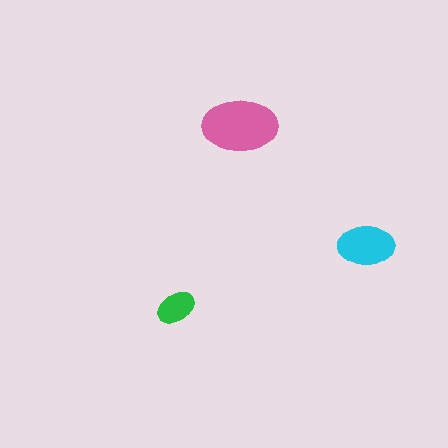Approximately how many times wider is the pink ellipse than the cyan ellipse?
About 1.5 times wider.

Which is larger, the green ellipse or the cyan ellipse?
The cyan one.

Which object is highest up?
The pink ellipse is topmost.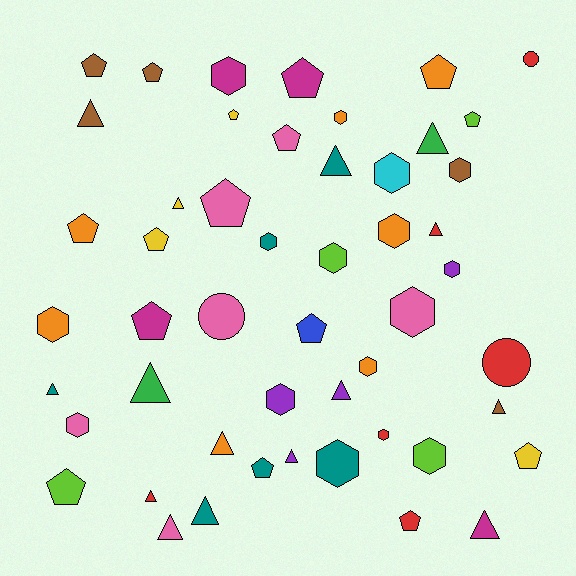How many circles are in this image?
There are 3 circles.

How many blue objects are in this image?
There is 1 blue object.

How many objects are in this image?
There are 50 objects.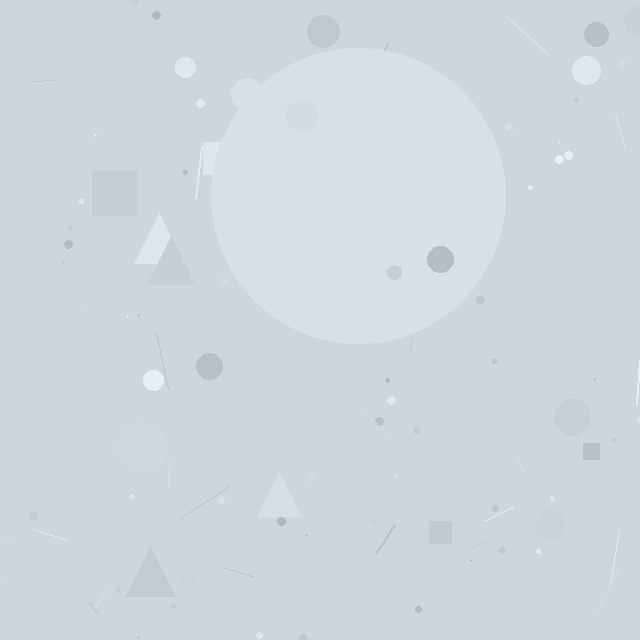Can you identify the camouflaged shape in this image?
The camouflaged shape is a circle.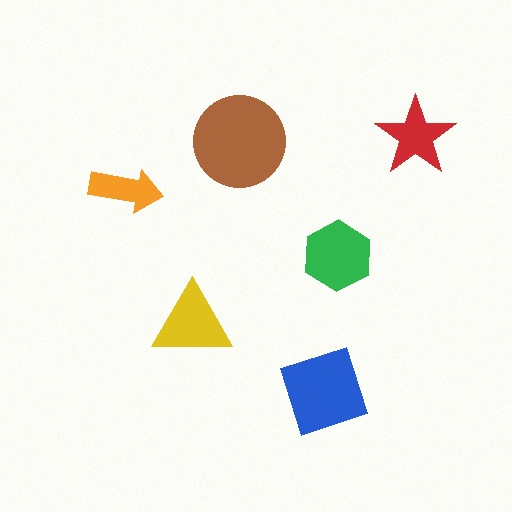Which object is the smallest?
The orange arrow.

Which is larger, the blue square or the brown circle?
The brown circle.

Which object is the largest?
The brown circle.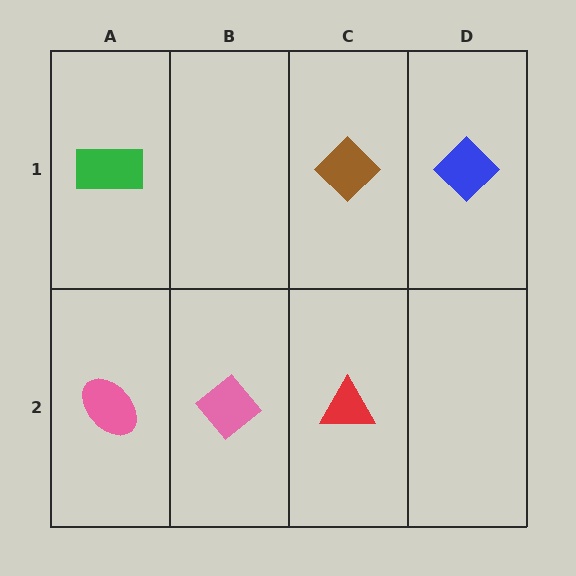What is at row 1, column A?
A green rectangle.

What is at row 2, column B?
A pink diamond.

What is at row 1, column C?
A brown diamond.